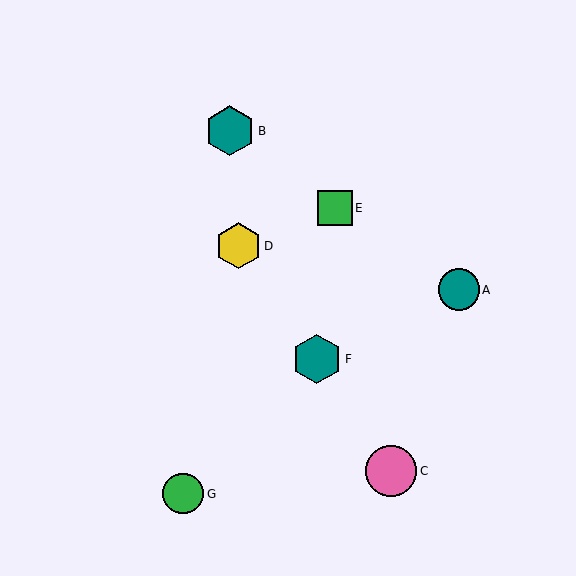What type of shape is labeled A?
Shape A is a teal circle.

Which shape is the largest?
The pink circle (labeled C) is the largest.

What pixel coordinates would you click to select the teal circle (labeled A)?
Click at (459, 290) to select the teal circle A.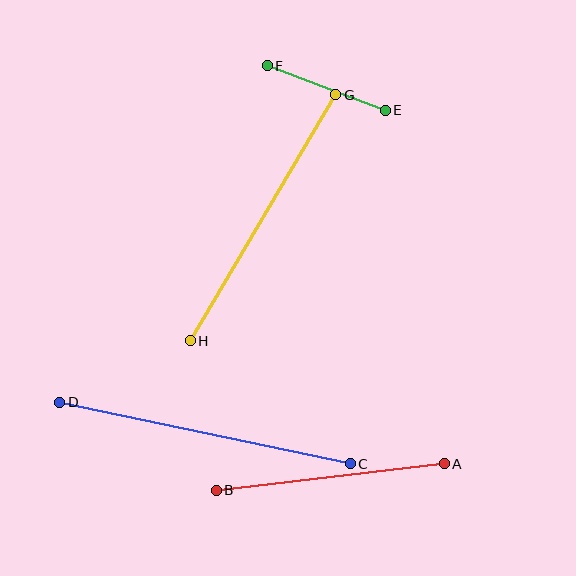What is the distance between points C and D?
The distance is approximately 297 pixels.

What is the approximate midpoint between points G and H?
The midpoint is at approximately (263, 218) pixels.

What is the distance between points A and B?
The distance is approximately 229 pixels.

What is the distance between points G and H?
The distance is approximately 286 pixels.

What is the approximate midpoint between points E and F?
The midpoint is at approximately (326, 88) pixels.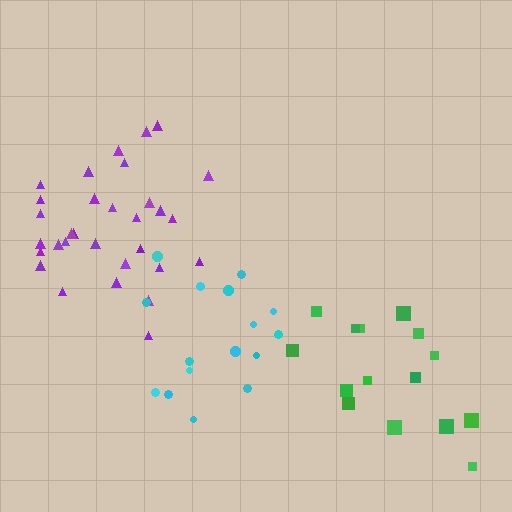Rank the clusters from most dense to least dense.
cyan, purple, green.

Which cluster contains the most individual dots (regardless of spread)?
Purple (31).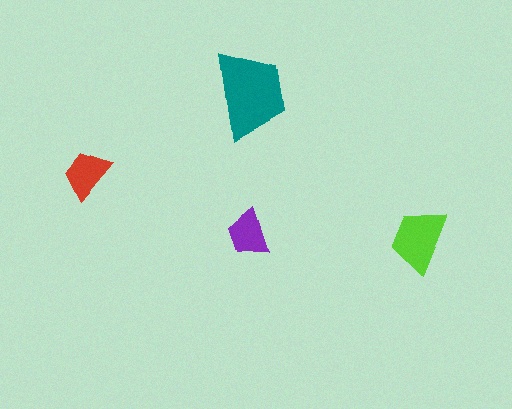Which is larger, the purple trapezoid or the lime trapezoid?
The lime one.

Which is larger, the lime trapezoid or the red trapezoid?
The lime one.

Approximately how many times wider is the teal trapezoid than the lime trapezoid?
About 1.5 times wider.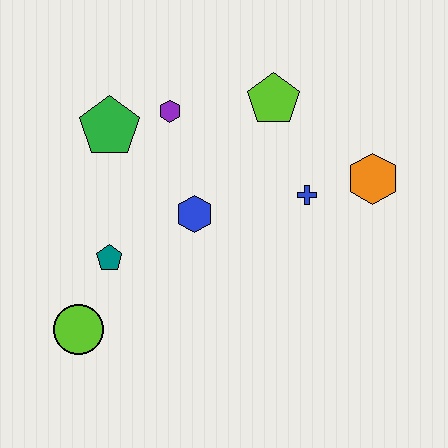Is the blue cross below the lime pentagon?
Yes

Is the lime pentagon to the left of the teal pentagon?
No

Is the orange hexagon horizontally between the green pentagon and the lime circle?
No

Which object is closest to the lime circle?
The teal pentagon is closest to the lime circle.